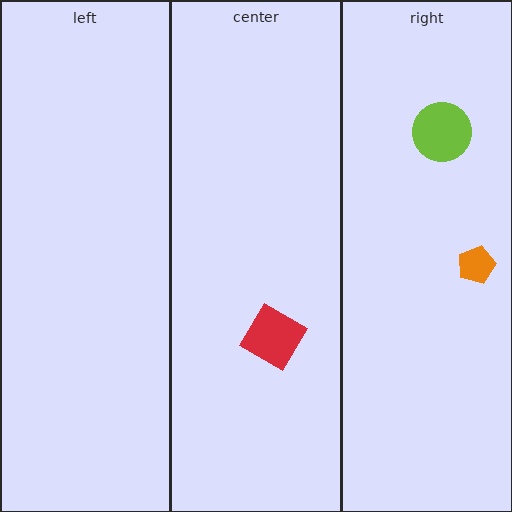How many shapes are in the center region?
1.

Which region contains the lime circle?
The right region.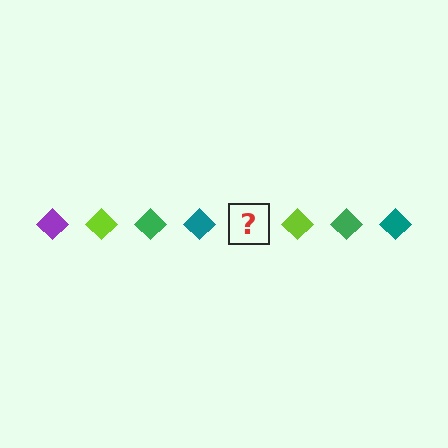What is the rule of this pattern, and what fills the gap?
The rule is that the pattern cycles through purple, lime, green, teal diamonds. The gap should be filled with a purple diamond.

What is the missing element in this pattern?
The missing element is a purple diamond.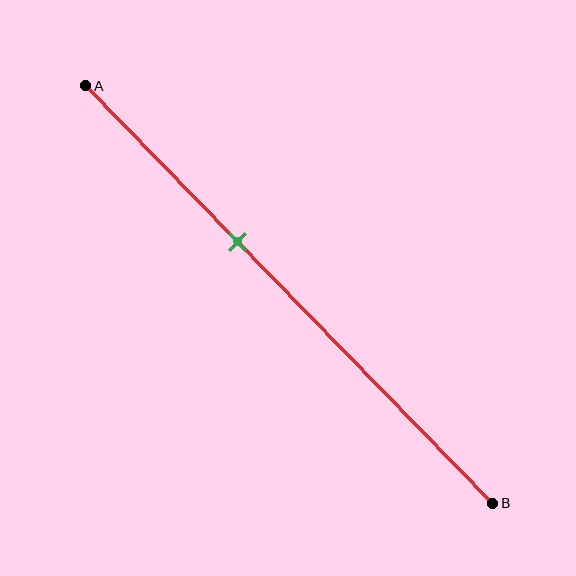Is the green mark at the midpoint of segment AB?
No, the mark is at about 35% from A, not at the 50% midpoint.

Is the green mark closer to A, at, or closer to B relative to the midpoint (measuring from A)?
The green mark is closer to point A than the midpoint of segment AB.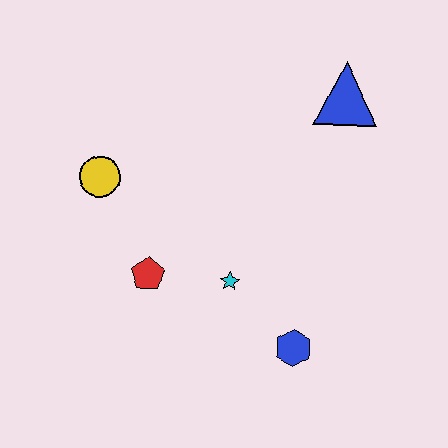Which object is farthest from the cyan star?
The blue triangle is farthest from the cyan star.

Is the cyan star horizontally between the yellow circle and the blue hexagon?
Yes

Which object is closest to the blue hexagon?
The cyan star is closest to the blue hexagon.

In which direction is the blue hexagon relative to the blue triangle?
The blue hexagon is below the blue triangle.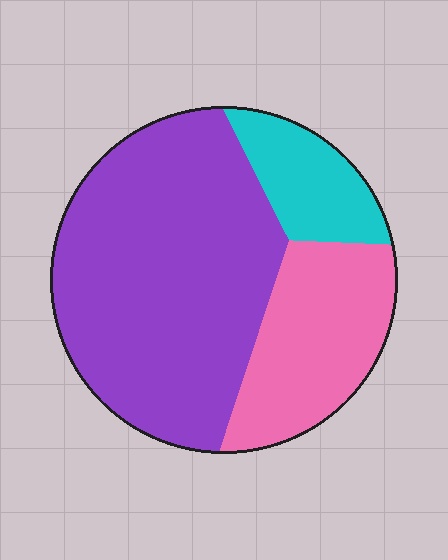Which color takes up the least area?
Cyan, at roughly 15%.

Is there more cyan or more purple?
Purple.